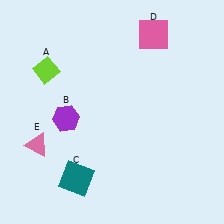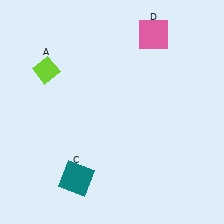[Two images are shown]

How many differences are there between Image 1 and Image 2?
There are 2 differences between the two images.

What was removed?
The purple hexagon (B), the pink triangle (E) were removed in Image 2.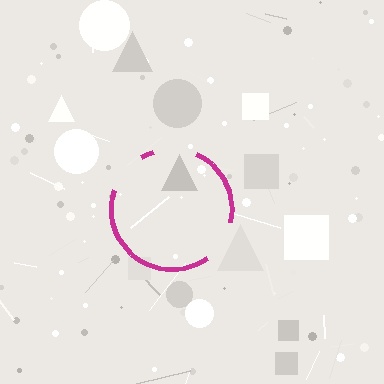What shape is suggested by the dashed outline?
The dashed outline suggests a circle.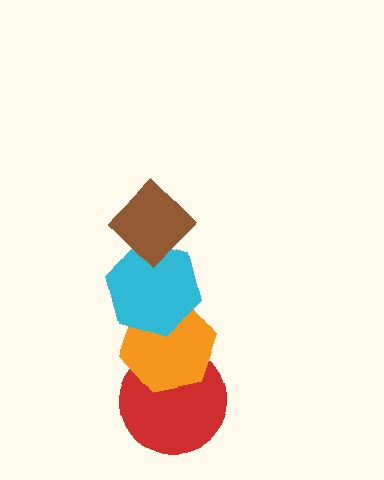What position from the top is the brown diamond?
The brown diamond is 1st from the top.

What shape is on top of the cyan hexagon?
The brown diamond is on top of the cyan hexagon.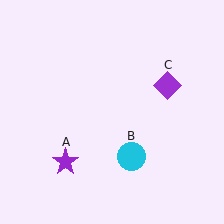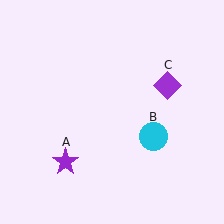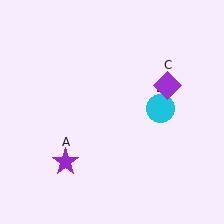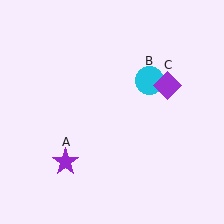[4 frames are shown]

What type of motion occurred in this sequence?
The cyan circle (object B) rotated counterclockwise around the center of the scene.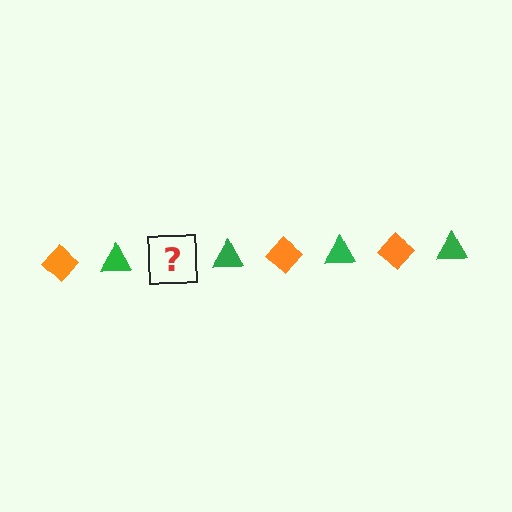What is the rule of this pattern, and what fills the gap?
The rule is that the pattern alternates between orange diamond and green triangle. The gap should be filled with an orange diamond.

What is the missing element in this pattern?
The missing element is an orange diamond.